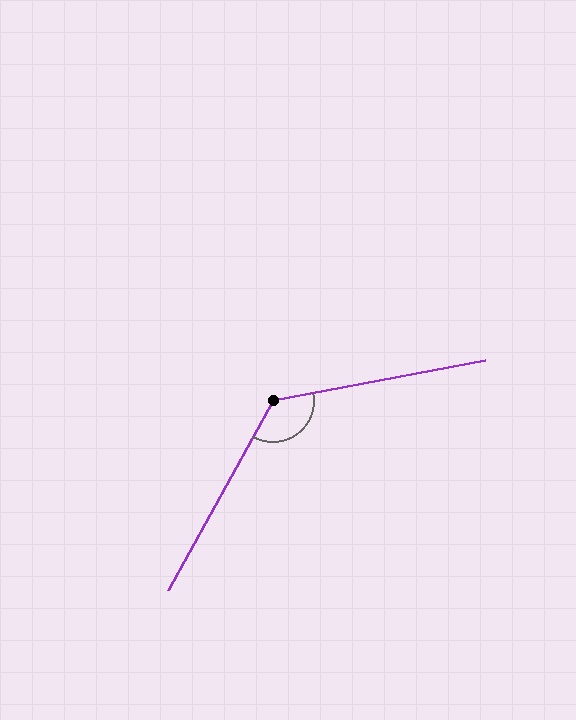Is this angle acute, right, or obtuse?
It is obtuse.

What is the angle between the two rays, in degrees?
Approximately 130 degrees.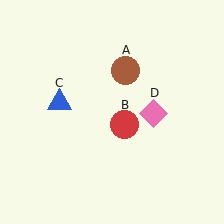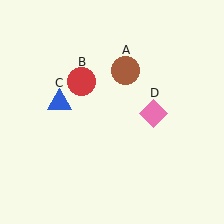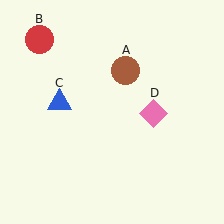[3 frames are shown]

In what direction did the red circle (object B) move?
The red circle (object B) moved up and to the left.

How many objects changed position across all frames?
1 object changed position: red circle (object B).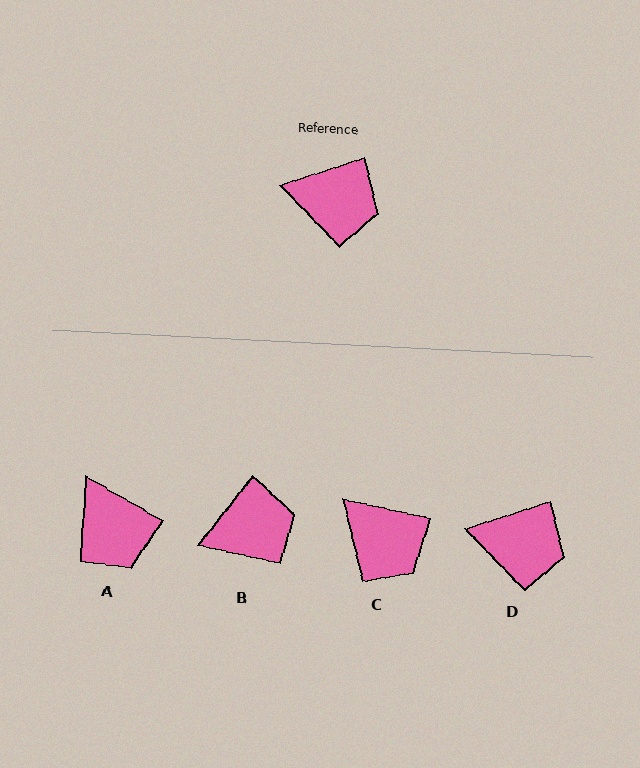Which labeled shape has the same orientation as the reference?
D.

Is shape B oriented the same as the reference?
No, it is off by about 34 degrees.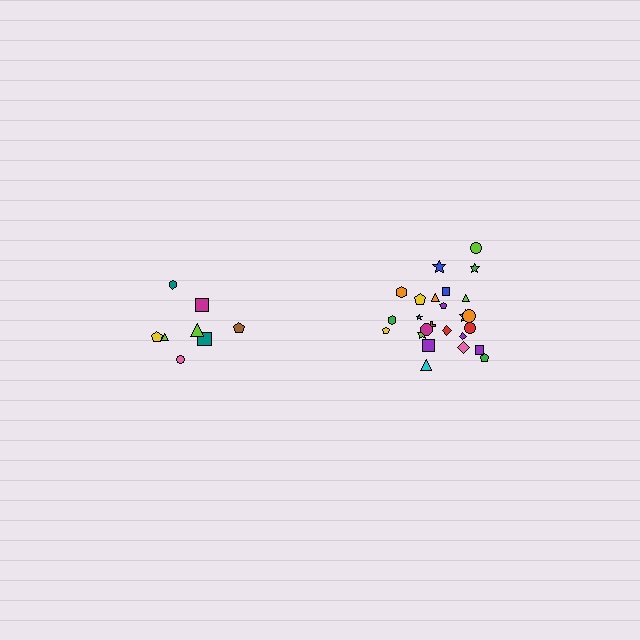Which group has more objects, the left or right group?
The right group.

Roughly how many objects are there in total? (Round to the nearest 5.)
Roughly 35 objects in total.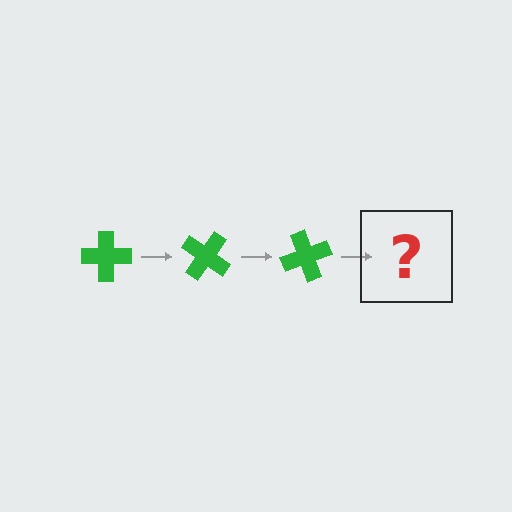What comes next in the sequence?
The next element should be a green cross rotated 105 degrees.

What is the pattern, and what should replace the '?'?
The pattern is that the cross rotates 35 degrees each step. The '?' should be a green cross rotated 105 degrees.